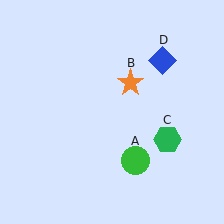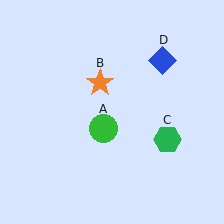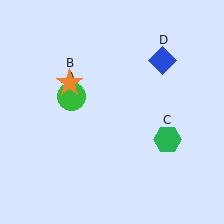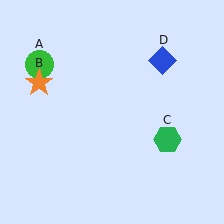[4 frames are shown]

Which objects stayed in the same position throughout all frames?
Green hexagon (object C) and blue diamond (object D) remained stationary.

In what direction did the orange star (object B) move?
The orange star (object B) moved left.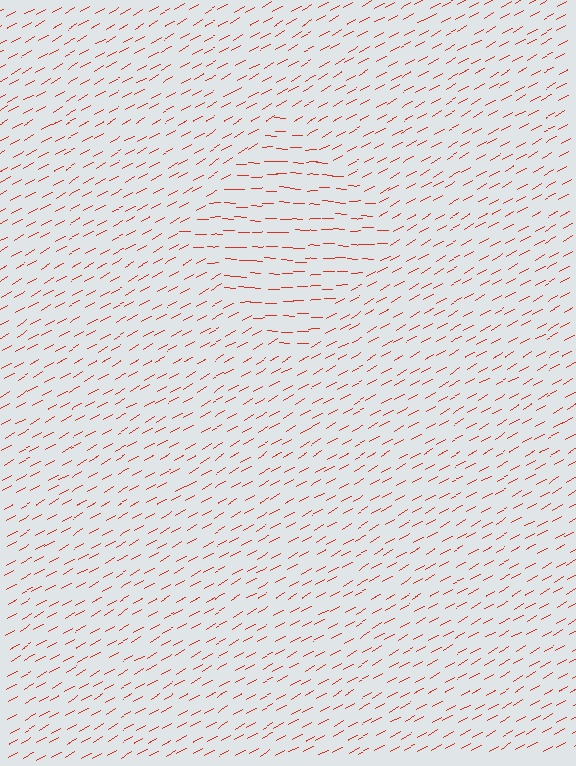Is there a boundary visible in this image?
Yes, there is a texture boundary formed by a change in line orientation.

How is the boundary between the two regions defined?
The boundary is defined purely by a change in line orientation (approximately 31 degrees difference). All lines are the same color and thickness.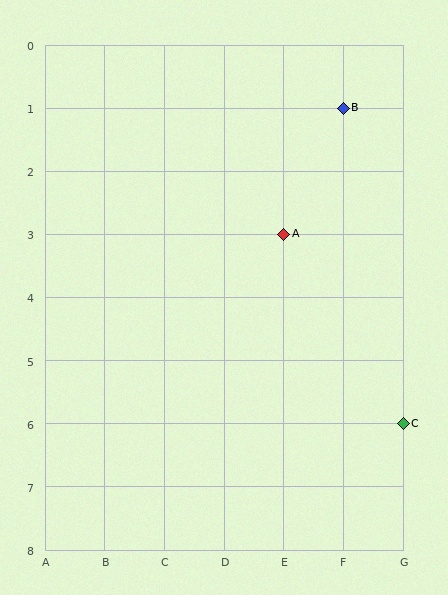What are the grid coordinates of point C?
Point C is at grid coordinates (G, 6).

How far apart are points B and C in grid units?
Points B and C are 1 column and 5 rows apart (about 5.1 grid units diagonally).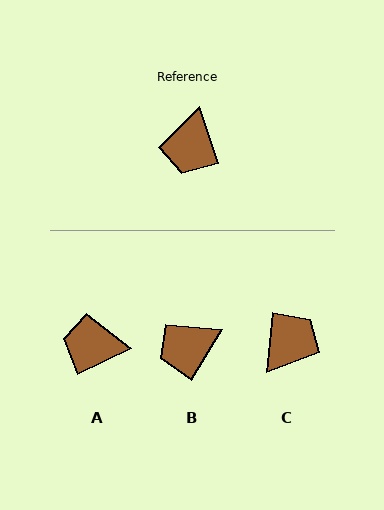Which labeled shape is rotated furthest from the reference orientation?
C, about 155 degrees away.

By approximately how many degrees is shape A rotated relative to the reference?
Approximately 83 degrees clockwise.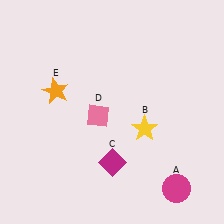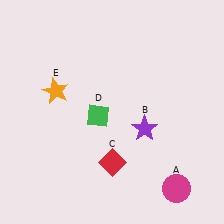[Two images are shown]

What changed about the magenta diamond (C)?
In Image 1, C is magenta. In Image 2, it changed to red.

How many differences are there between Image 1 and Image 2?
There are 3 differences between the two images.